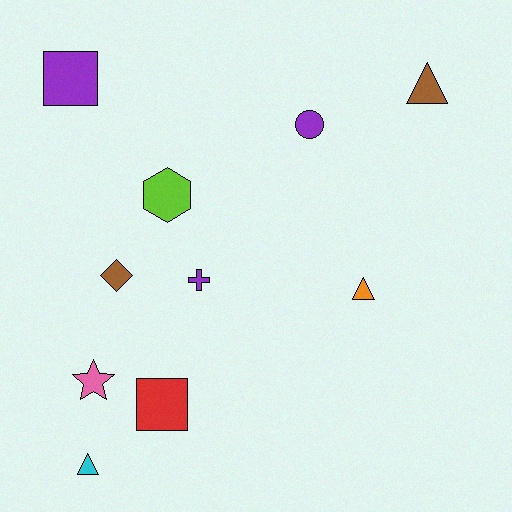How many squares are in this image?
There are 2 squares.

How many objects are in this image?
There are 10 objects.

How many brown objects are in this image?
There are 2 brown objects.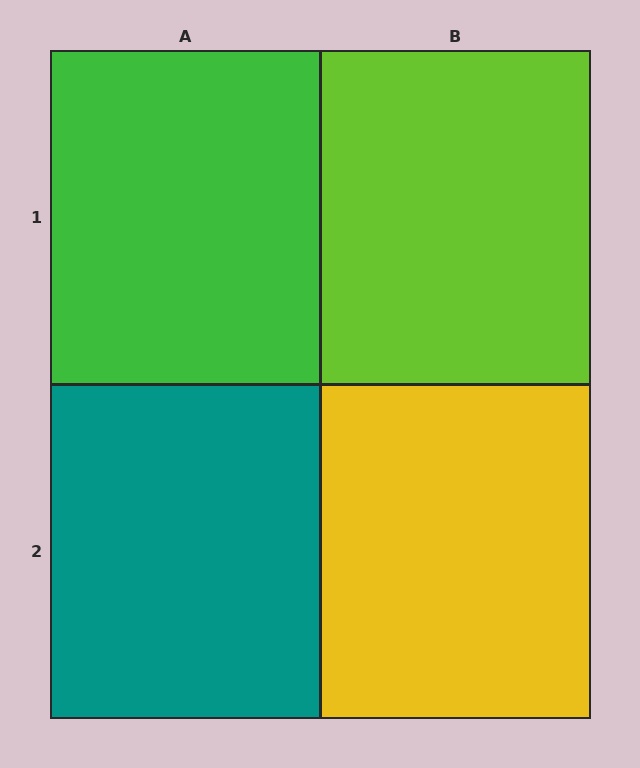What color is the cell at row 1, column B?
Lime.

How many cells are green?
1 cell is green.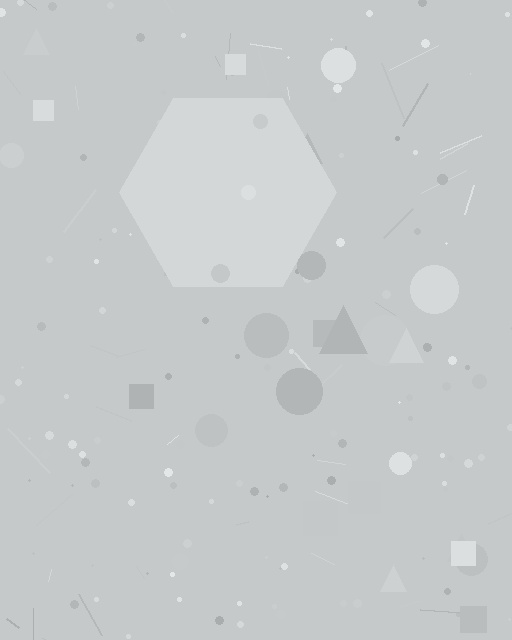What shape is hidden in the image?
A hexagon is hidden in the image.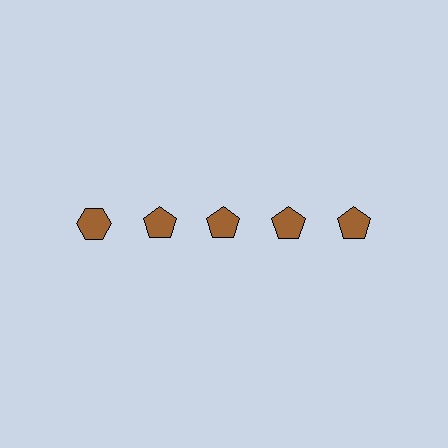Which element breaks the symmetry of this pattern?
The brown hexagon in the top row, leftmost column breaks the symmetry. All other shapes are brown pentagons.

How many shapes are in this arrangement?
There are 5 shapes arranged in a grid pattern.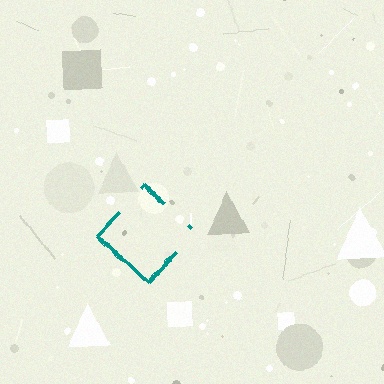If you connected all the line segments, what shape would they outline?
They would outline a diamond.